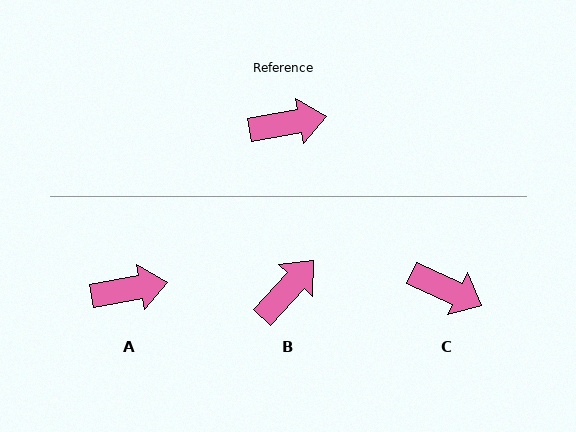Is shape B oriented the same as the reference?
No, it is off by about 38 degrees.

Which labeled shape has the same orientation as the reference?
A.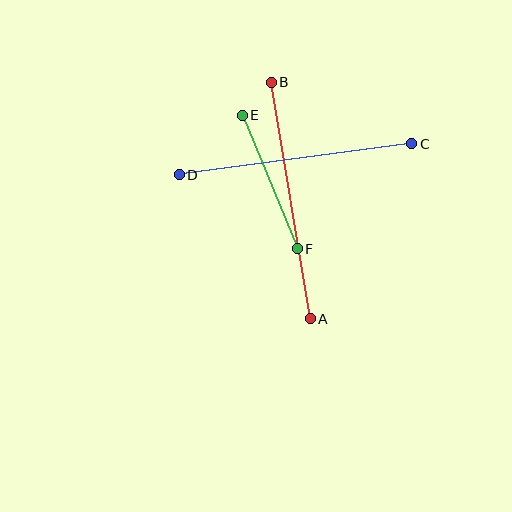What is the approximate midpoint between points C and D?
The midpoint is at approximately (295, 159) pixels.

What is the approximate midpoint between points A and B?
The midpoint is at approximately (291, 200) pixels.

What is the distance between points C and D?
The distance is approximately 235 pixels.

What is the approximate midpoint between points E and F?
The midpoint is at approximately (270, 182) pixels.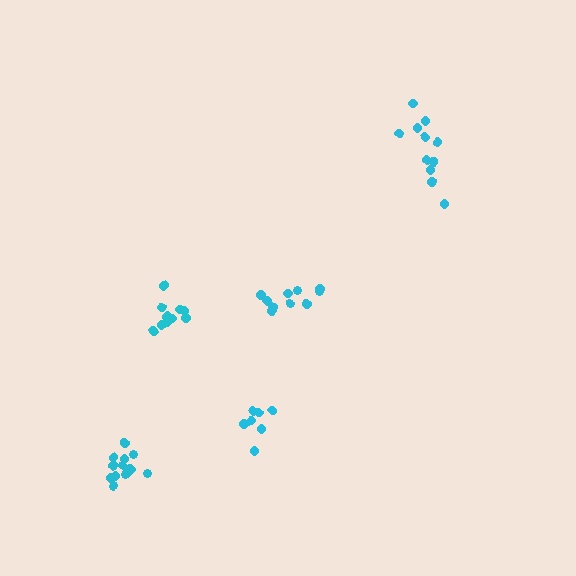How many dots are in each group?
Group 1: 10 dots, Group 2: 11 dots, Group 3: 13 dots, Group 4: 10 dots, Group 5: 7 dots (51 total).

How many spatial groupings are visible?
There are 5 spatial groupings.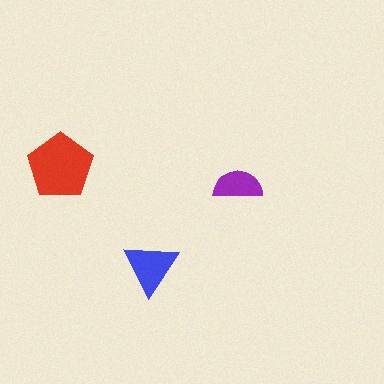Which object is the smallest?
The purple semicircle.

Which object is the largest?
The red pentagon.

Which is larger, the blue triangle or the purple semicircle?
The blue triangle.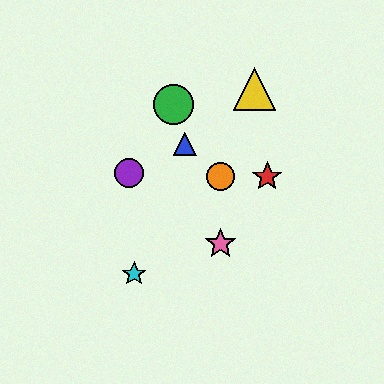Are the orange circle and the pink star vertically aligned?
Yes, both are at x≈220.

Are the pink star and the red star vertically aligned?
No, the pink star is at x≈220 and the red star is at x≈267.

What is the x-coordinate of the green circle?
The green circle is at x≈174.